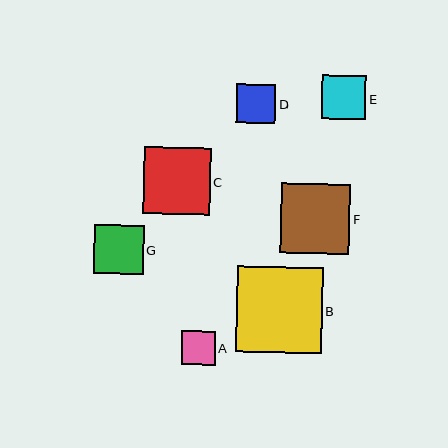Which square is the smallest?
Square A is the smallest with a size of approximately 34 pixels.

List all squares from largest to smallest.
From largest to smallest: B, F, C, G, E, D, A.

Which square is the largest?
Square B is the largest with a size of approximately 86 pixels.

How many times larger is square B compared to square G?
Square B is approximately 1.7 times the size of square G.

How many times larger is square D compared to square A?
Square D is approximately 1.1 times the size of square A.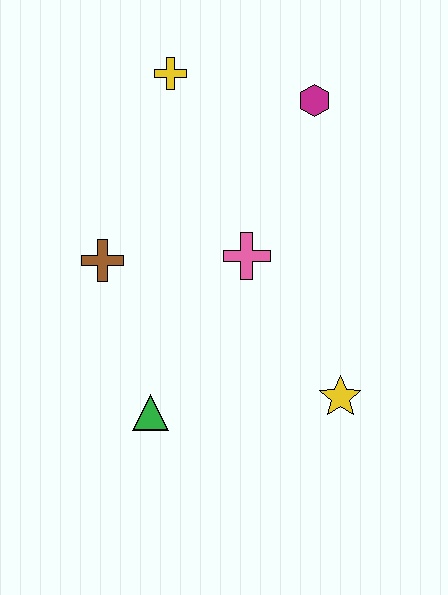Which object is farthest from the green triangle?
The magenta hexagon is farthest from the green triangle.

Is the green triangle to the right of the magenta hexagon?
No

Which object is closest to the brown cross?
The pink cross is closest to the brown cross.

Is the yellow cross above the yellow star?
Yes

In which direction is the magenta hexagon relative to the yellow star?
The magenta hexagon is above the yellow star.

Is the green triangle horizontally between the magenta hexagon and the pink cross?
No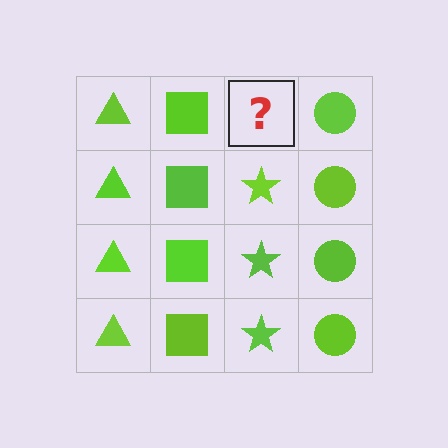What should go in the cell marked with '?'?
The missing cell should contain a lime star.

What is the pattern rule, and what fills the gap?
The rule is that each column has a consistent shape. The gap should be filled with a lime star.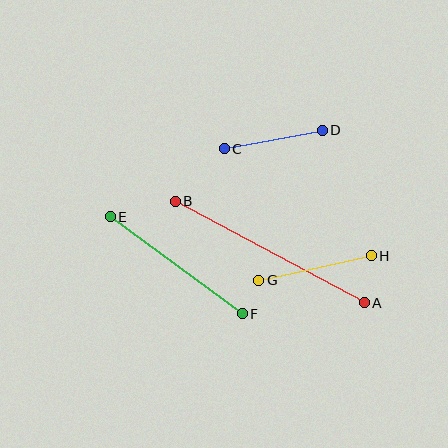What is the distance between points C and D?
The distance is approximately 100 pixels.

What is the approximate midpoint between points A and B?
The midpoint is at approximately (270, 252) pixels.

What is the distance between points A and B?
The distance is approximately 214 pixels.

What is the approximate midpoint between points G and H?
The midpoint is at approximately (315, 268) pixels.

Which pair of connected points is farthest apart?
Points A and B are farthest apart.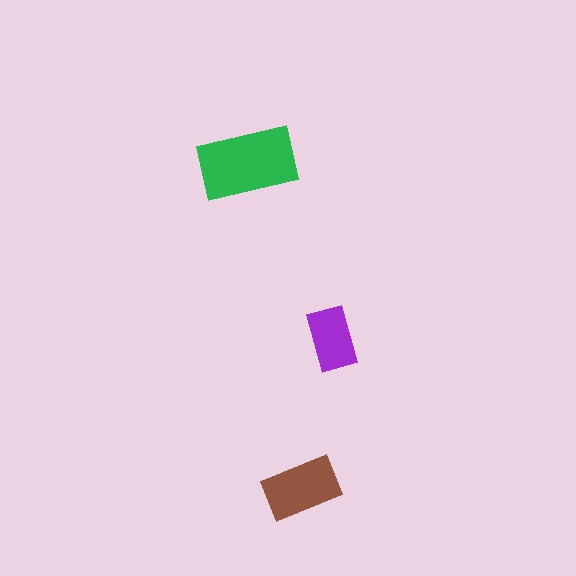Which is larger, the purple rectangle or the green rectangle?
The green one.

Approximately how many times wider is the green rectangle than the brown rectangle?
About 1.5 times wider.